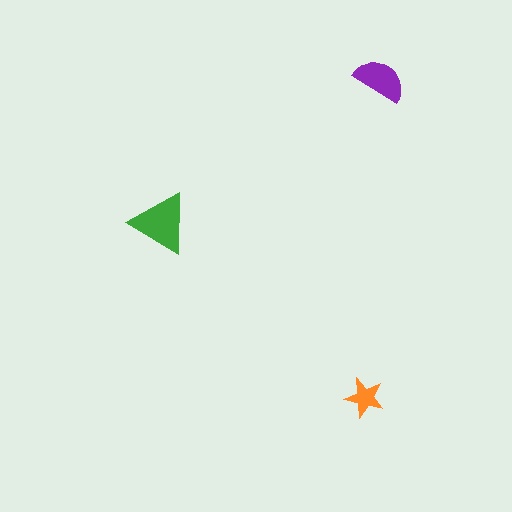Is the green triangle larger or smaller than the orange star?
Larger.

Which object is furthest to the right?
The purple semicircle is rightmost.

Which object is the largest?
The green triangle.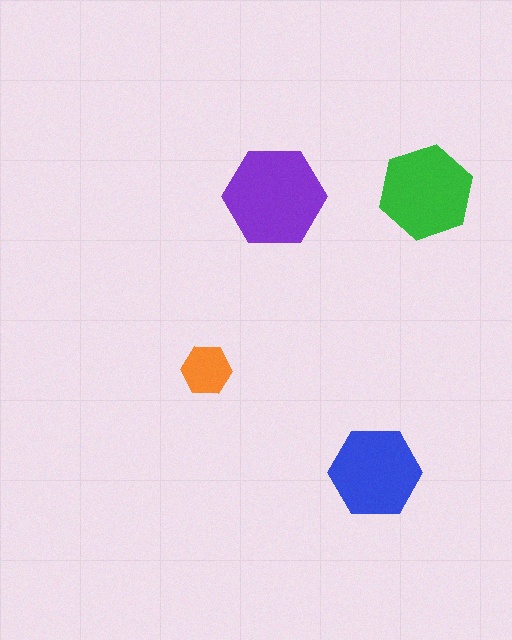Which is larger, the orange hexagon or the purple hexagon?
The purple one.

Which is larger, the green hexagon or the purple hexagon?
The purple one.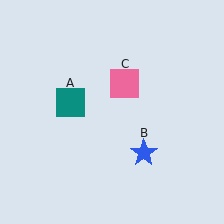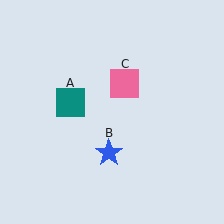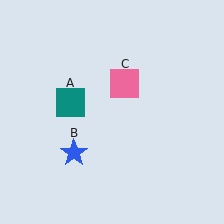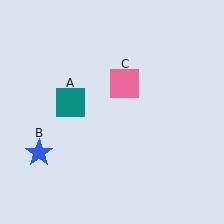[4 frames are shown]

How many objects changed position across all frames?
1 object changed position: blue star (object B).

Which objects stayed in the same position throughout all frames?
Teal square (object A) and pink square (object C) remained stationary.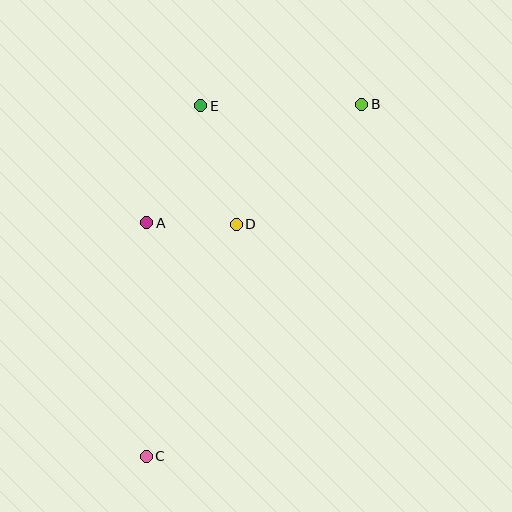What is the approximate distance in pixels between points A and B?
The distance between A and B is approximately 245 pixels.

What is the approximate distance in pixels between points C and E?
The distance between C and E is approximately 355 pixels.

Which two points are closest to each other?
Points A and D are closest to each other.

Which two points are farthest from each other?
Points B and C are farthest from each other.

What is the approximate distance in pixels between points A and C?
The distance between A and C is approximately 233 pixels.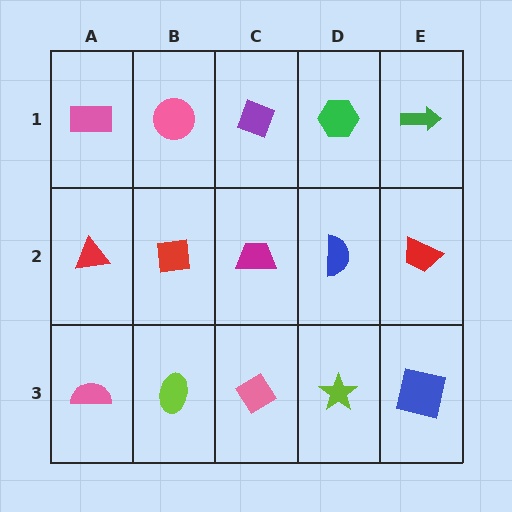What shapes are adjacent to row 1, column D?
A blue semicircle (row 2, column D), a purple diamond (row 1, column C), a green arrow (row 1, column E).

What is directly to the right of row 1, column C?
A green hexagon.